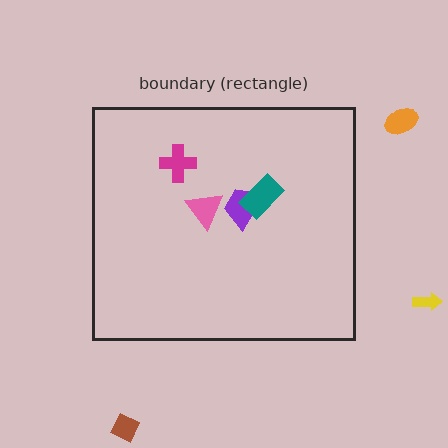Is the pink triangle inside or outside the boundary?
Inside.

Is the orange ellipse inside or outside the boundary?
Outside.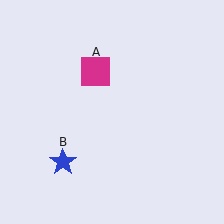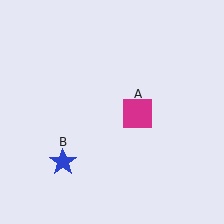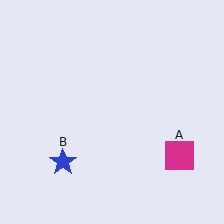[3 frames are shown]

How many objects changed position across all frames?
1 object changed position: magenta square (object A).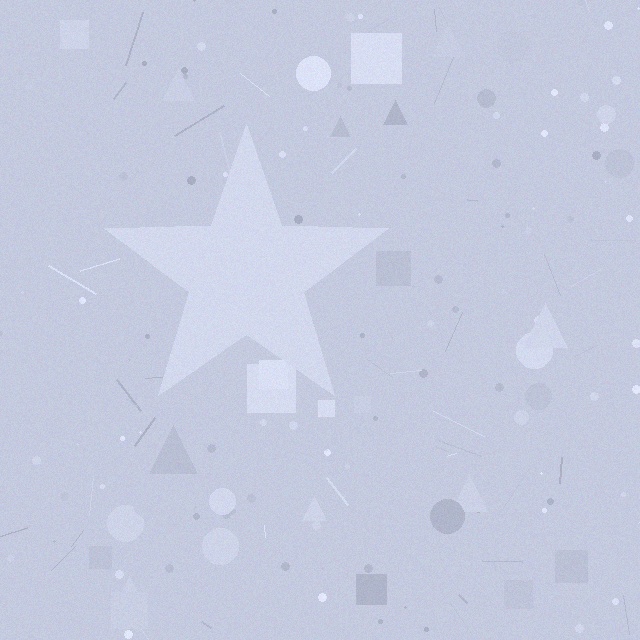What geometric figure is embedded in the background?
A star is embedded in the background.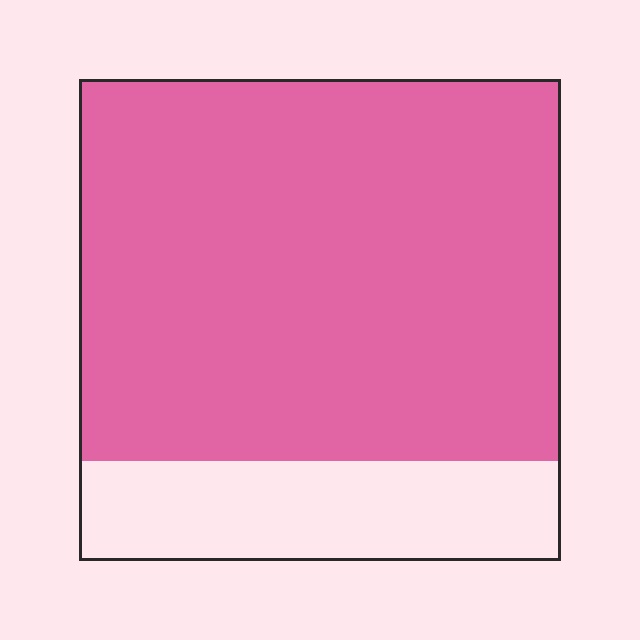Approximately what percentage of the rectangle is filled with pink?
Approximately 80%.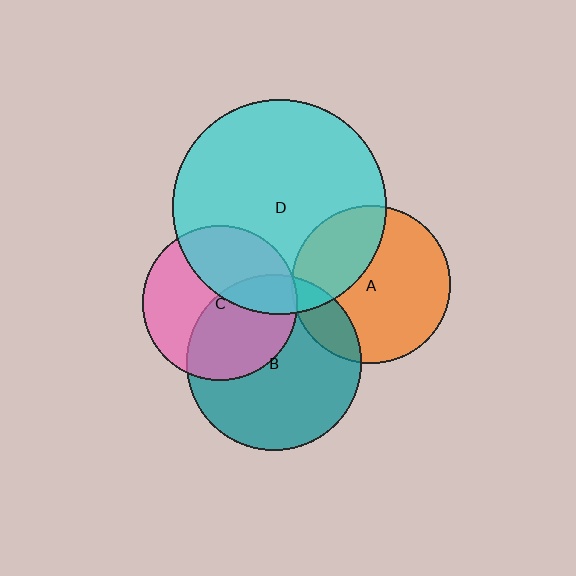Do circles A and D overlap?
Yes.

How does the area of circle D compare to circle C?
Approximately 1.9 times.